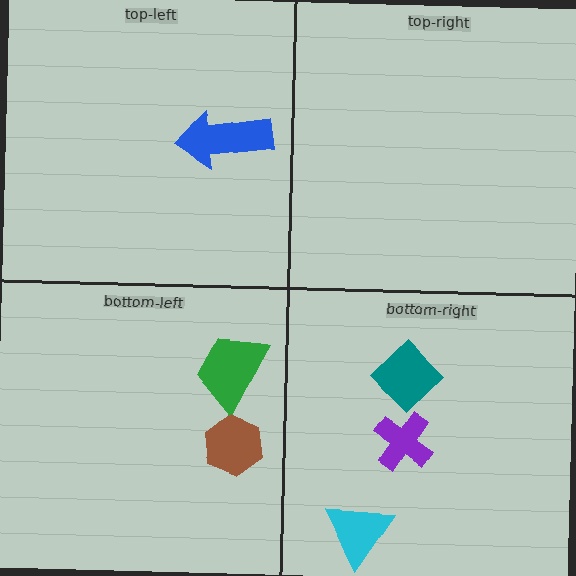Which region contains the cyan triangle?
The bottom-right region.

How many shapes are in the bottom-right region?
3.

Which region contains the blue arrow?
The top-left region.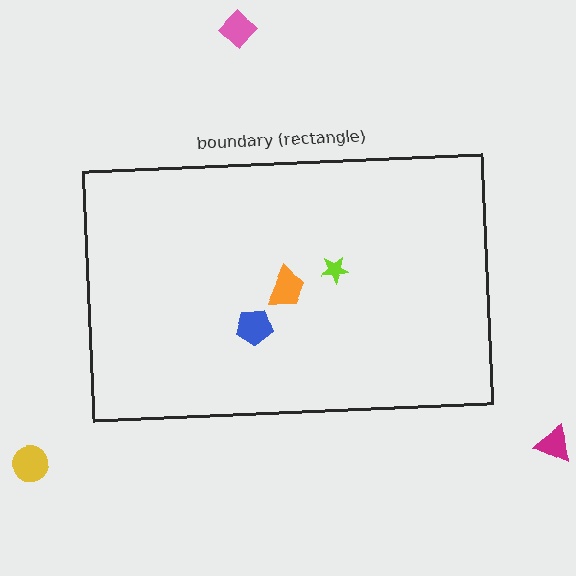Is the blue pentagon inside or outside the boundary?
Inside.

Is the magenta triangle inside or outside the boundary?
Outside.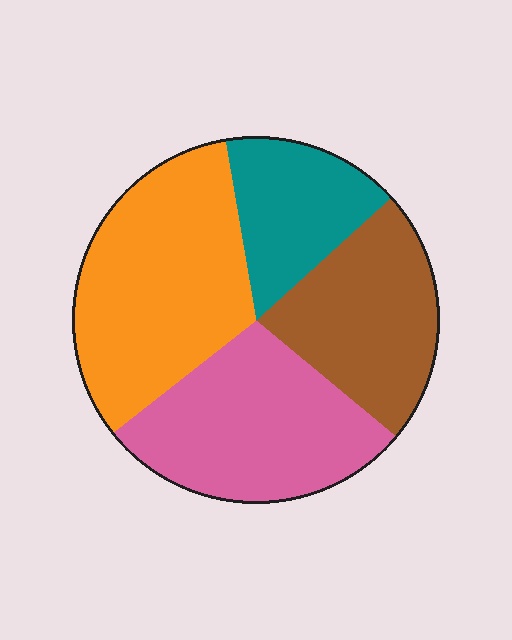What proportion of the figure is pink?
Pink takes up about one quarter (1/4) of the figure.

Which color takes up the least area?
Teal, at roughly 15%.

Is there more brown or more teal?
Brown.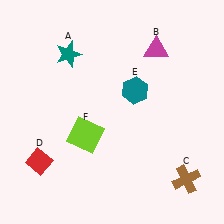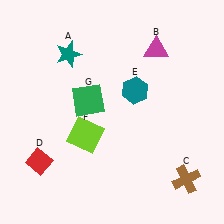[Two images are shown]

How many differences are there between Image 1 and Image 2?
There is 1 difference between the two images.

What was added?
A green square (G) was added in Image 2.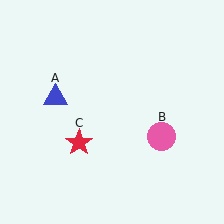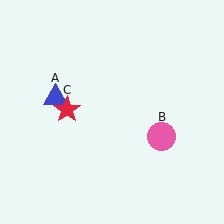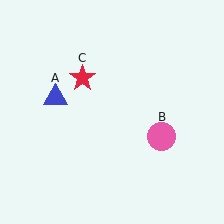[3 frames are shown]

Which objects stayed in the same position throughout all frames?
Blue triangle (object A) and pink circle (object B) remained stationary.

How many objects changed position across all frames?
1 object changed position: red star (object C).